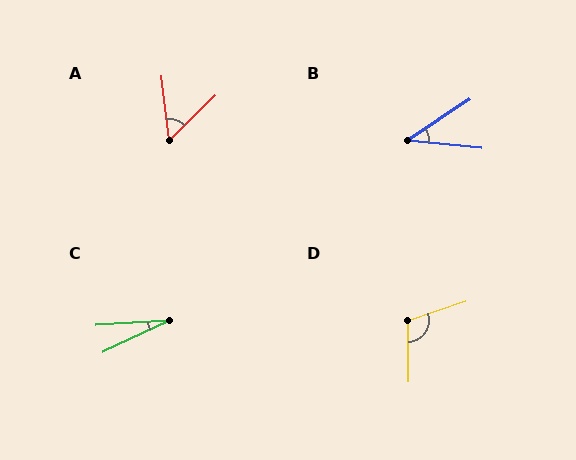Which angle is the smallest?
C, at approximately 22 degrees.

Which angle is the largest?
D, at approximately 108 degrees.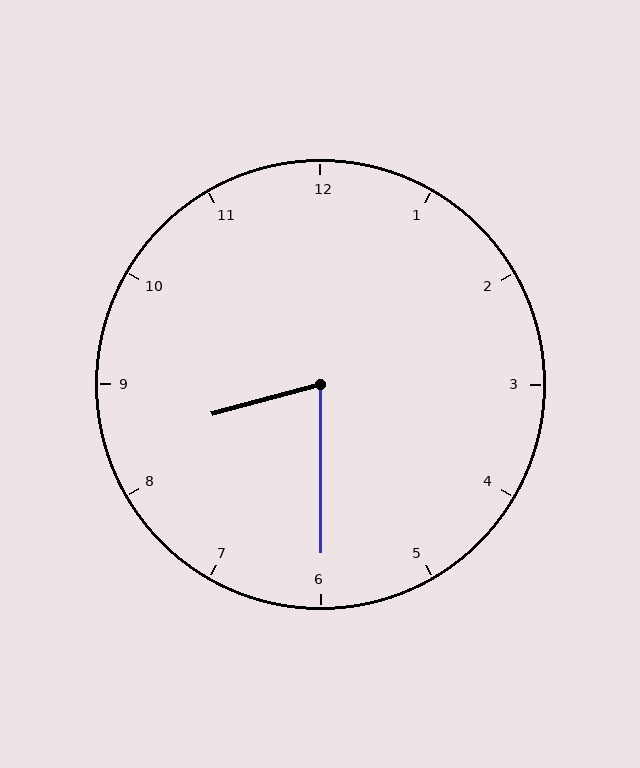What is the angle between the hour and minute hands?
Approximately 75 degrees.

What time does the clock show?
8:30.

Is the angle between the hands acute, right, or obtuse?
It is acute.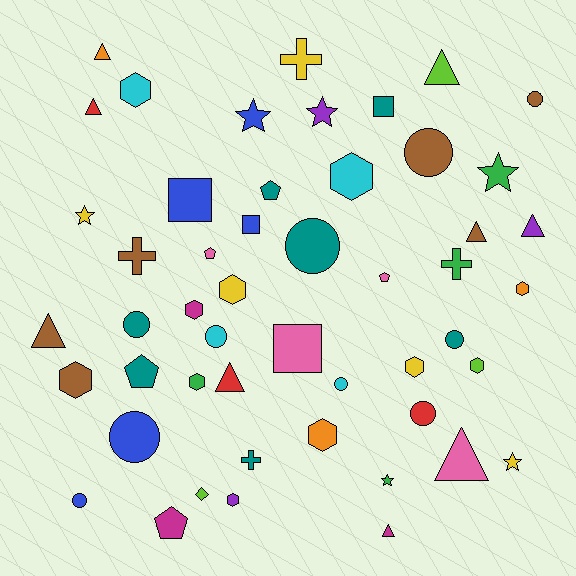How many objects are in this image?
There are 50 objects.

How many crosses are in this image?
There are 4 crosses.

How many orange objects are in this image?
There are 3 orange objects.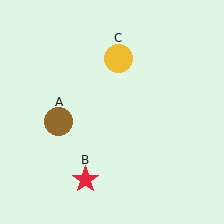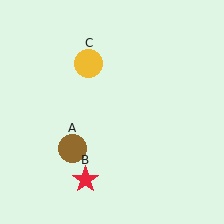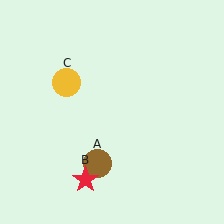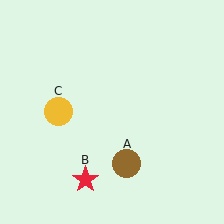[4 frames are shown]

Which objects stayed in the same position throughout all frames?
Red star (object B) remained stationary.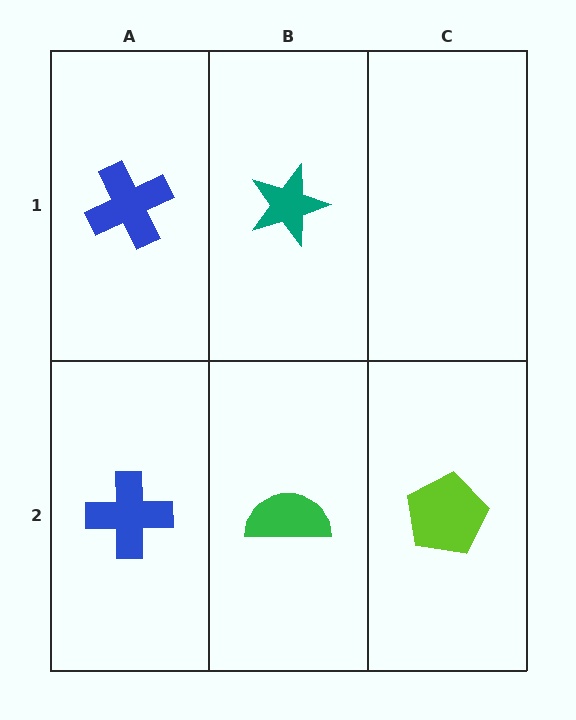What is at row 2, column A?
A blue cross.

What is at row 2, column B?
A green semicircle.